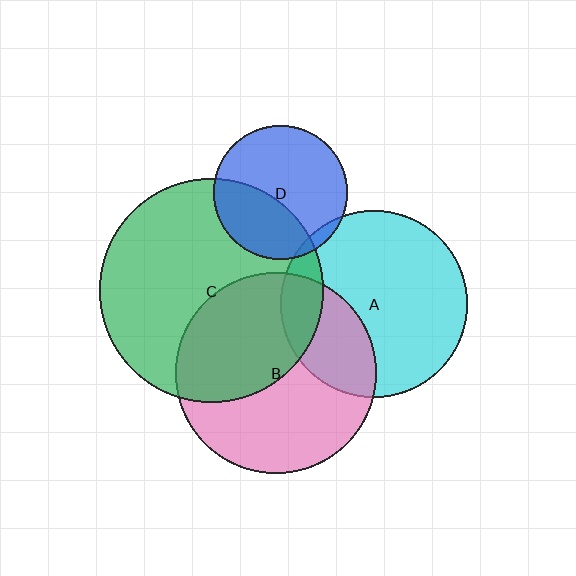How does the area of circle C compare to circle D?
Approximately 2.8 times.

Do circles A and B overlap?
Yes.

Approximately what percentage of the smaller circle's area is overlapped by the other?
Approximately 30%.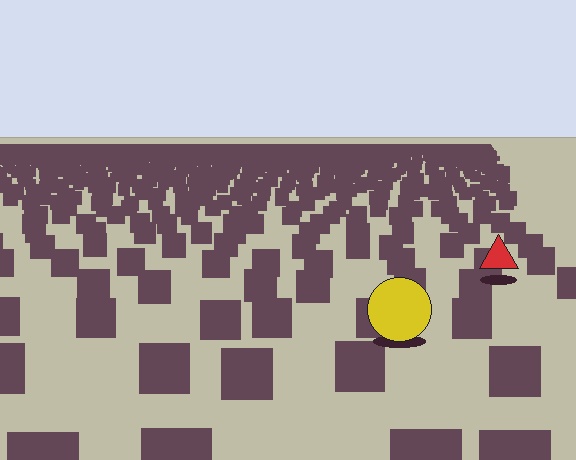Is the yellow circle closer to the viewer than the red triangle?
Yes. The yellow circle is closer — you can tell from the texture gradient: the ground texture is coarser near it.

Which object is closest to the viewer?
The yellow circle is closest. The texture marks near it are larger and more spread out.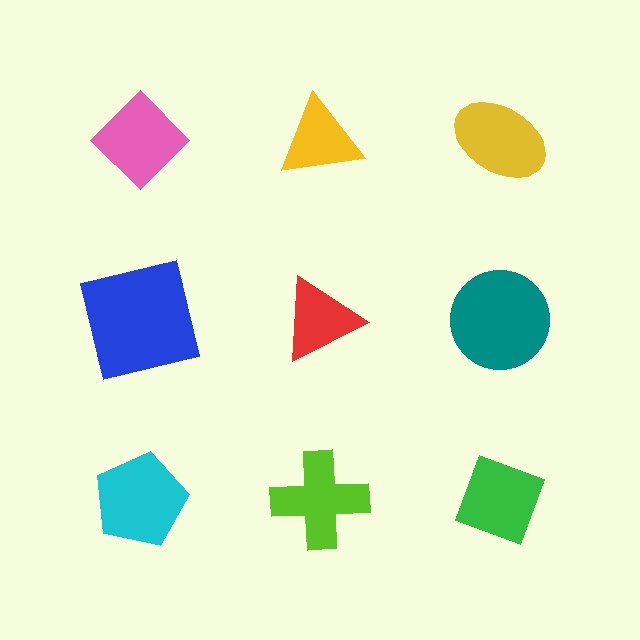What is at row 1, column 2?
A yellow triangle.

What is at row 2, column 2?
A red triangle.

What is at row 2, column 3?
A teal circle.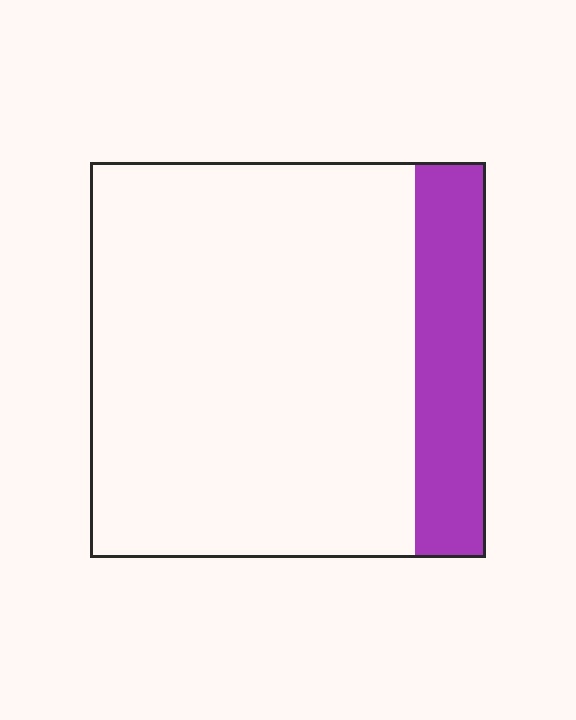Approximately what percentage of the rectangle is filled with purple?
Approximately 20%.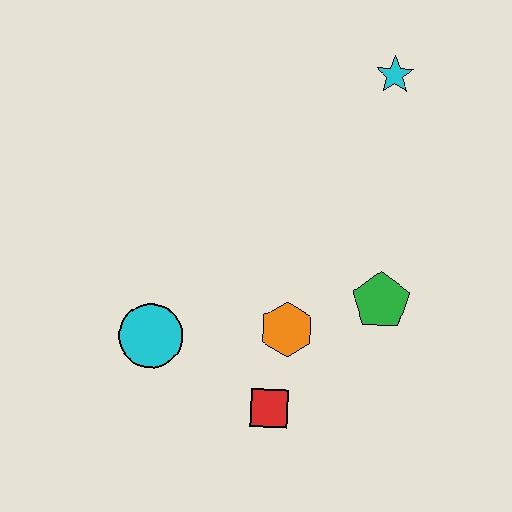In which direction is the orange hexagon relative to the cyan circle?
The orange hexagon is to the right of the cyan circle.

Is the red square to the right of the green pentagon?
No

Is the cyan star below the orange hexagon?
No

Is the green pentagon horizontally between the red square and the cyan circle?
No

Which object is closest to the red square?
The orange hexagon is closest to the red square.